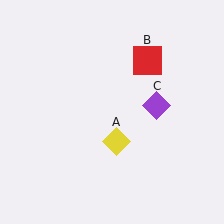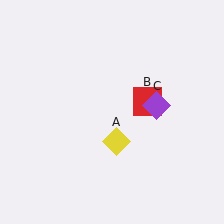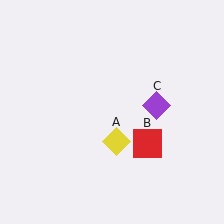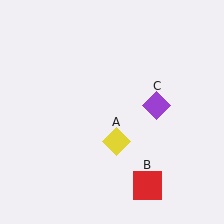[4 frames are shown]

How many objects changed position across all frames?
1 object changed position: red square (object B).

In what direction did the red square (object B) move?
The red square (object B) moved down.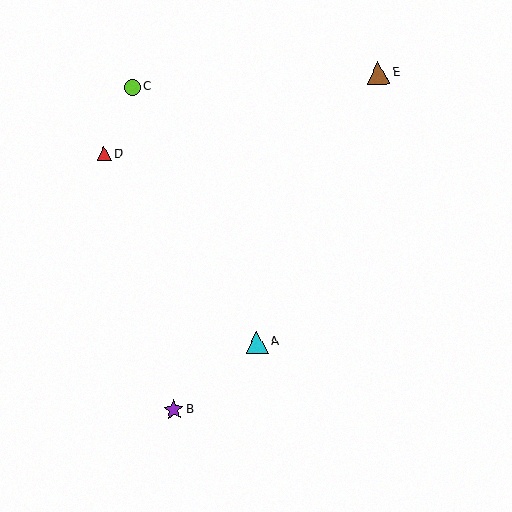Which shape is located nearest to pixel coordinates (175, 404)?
The purple star (labeled B) at (174, 410) is nearest to that location.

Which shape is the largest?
The brown triangle (labeled E) is the largest.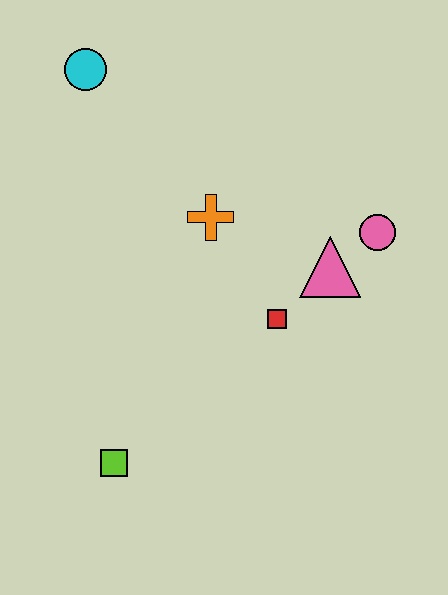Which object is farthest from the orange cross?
The lime square is farthest from the orange cross.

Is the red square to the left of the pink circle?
Yes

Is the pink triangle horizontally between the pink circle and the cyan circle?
Yes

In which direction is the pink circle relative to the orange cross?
The pink circle is to the right of the orange cross.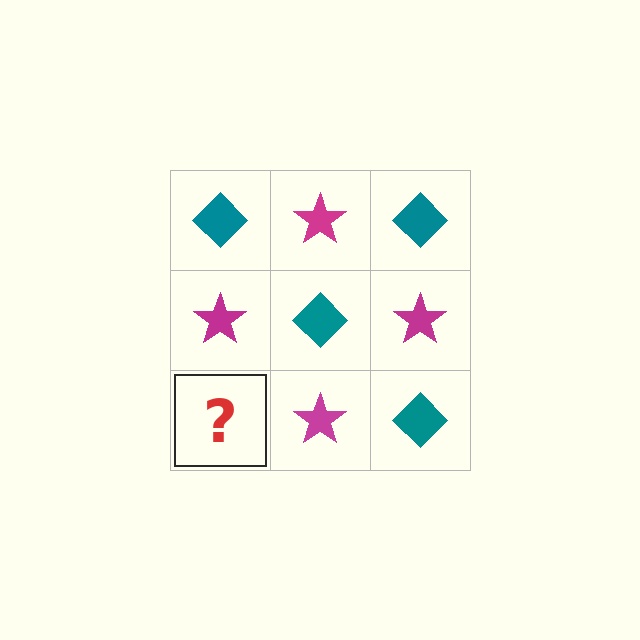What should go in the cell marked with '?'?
The missing cell should contain a teal diamond.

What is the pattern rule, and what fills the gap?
The rule is that it alternates teal diamond and magenta star in a checkerboard pattern. The gap should be filled with a teal diamond.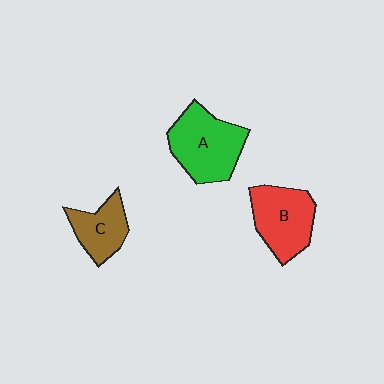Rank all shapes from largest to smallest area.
From largest to smallest: A (green), B (red), C (brown).